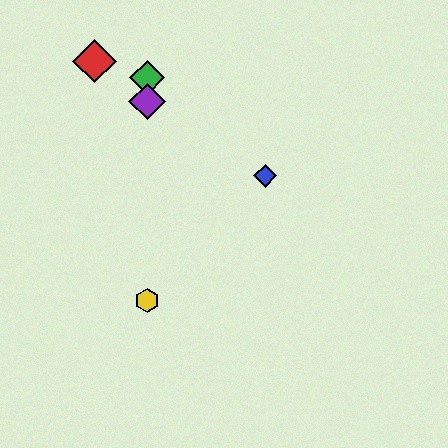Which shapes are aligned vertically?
The green diamond, the yellow hexagon, the purple diamond are aligned vertically.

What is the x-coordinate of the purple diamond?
The purple diamond is at x≈147.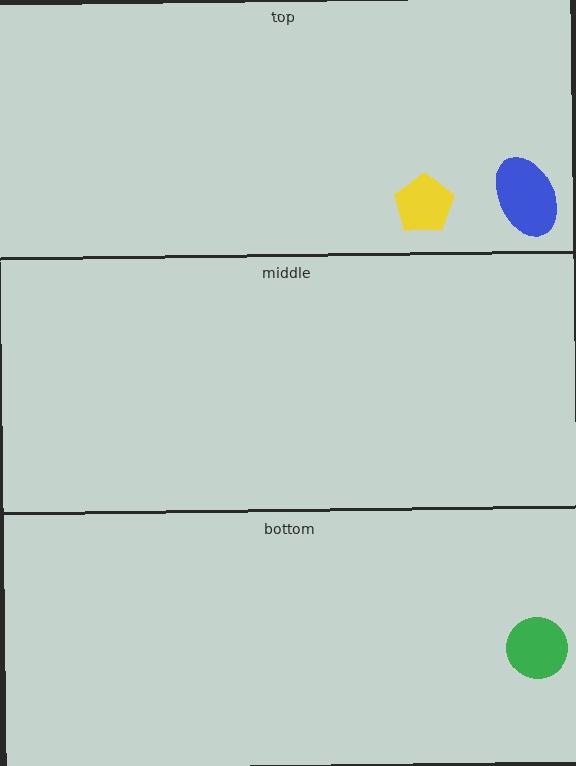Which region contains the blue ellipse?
The top region.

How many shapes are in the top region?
2.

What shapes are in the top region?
The blue ellipse, the yellow pentagon.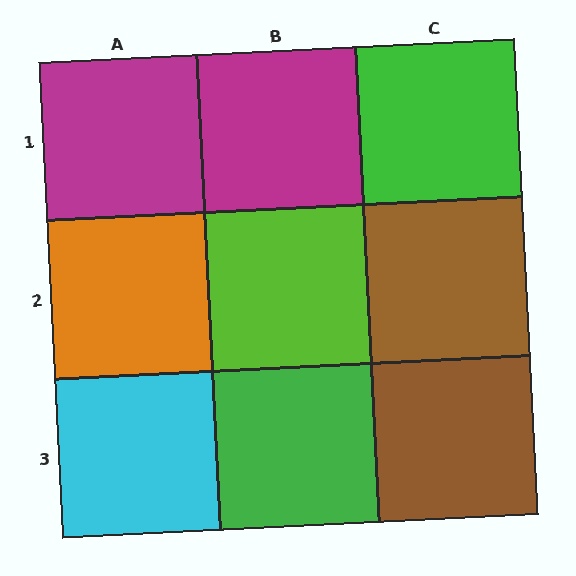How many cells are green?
2 cells are green.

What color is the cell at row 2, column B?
Lime.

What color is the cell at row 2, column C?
Brown.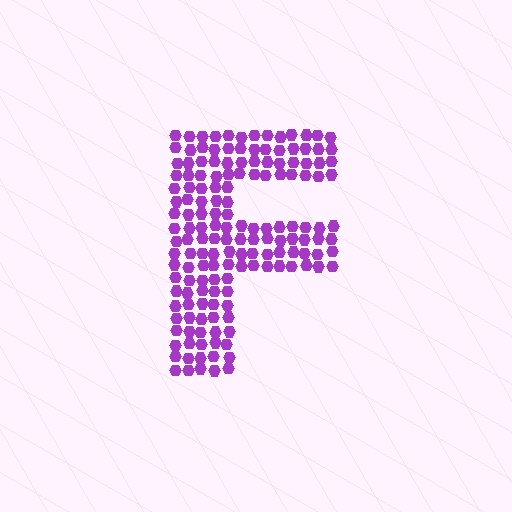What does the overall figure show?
The overall figure shows the letter F.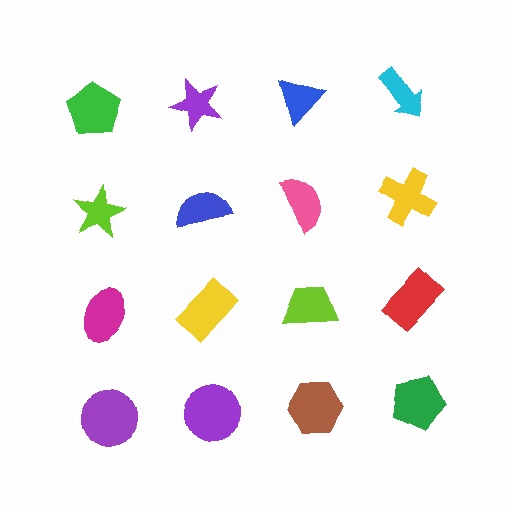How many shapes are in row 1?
4 shapes.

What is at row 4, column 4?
A green pentagon.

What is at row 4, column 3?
A brown hexagon.